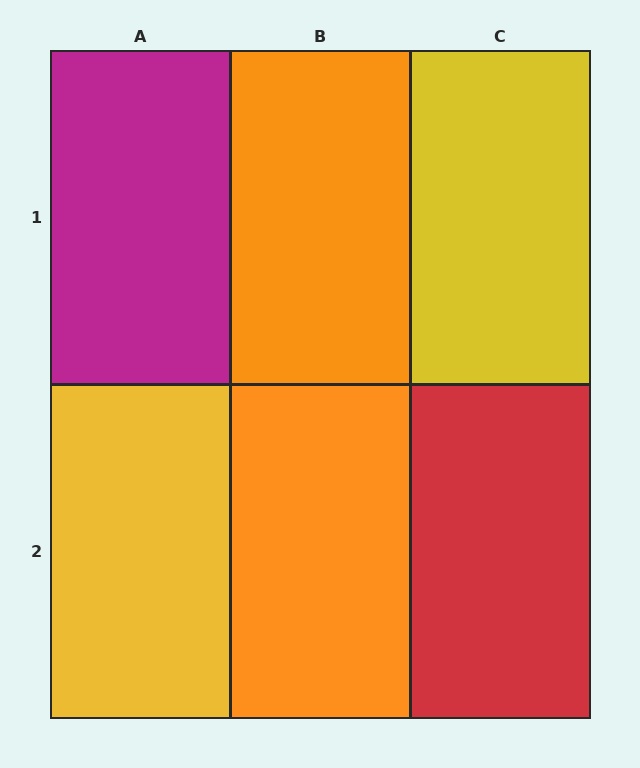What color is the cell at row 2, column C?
Red.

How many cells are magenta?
1 cell is magenta.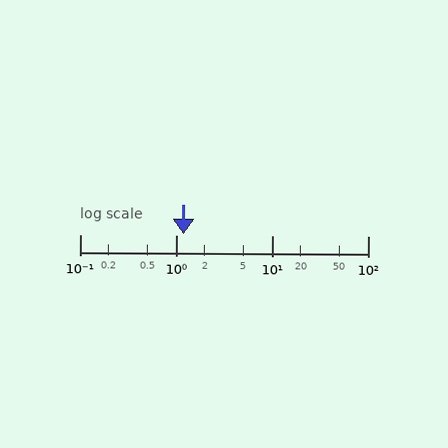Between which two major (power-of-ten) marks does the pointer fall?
The pointer is between 1 and 10.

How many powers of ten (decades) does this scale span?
The scale spans 3 decades, from 0.1 to 100.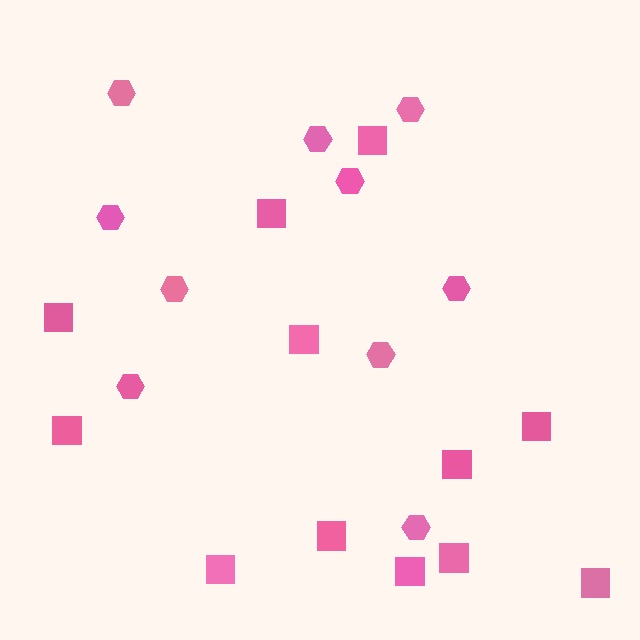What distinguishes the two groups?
There are 2 groups: one group of hexagons (10) and one group of squares (12).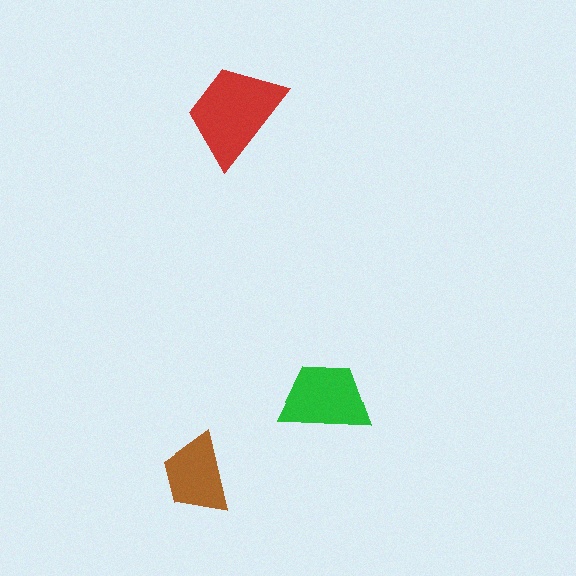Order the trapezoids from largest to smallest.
the red one, the green one, the brown one.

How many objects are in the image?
There are 3 objects in the image.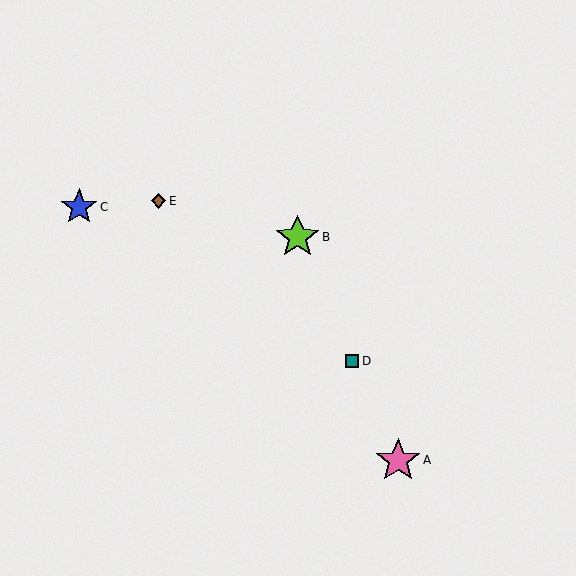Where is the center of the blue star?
The center of the blue star is at (79, 207).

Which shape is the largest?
The pink star (labeled A) is the largest.